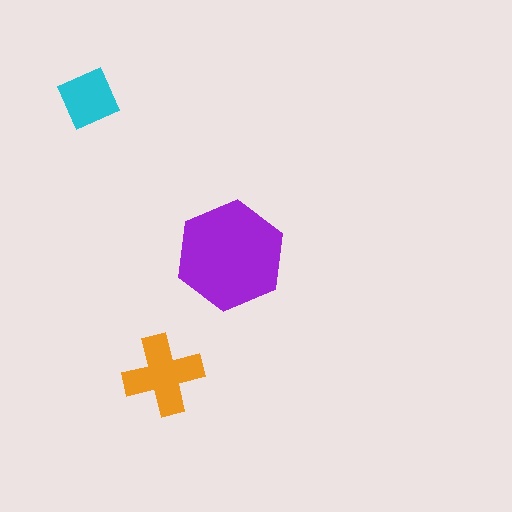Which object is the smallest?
The cyan square.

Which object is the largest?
The purple hexagon.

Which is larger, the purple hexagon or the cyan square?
The purple hexagon.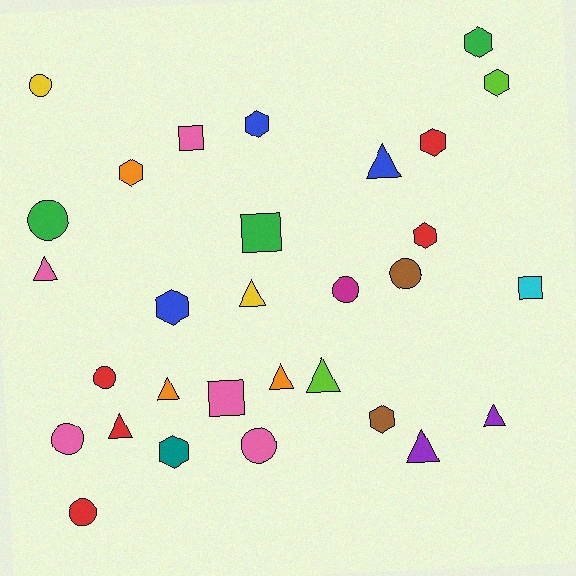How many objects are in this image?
There are 30 objects.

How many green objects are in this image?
There are 3 green objects.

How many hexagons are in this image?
There are 9 hexagons.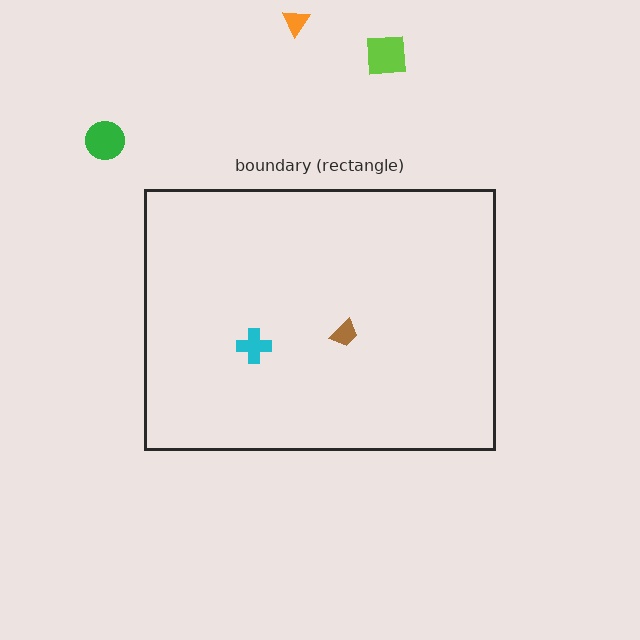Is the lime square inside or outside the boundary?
Outside.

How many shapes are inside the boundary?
2 inside, 3 outside.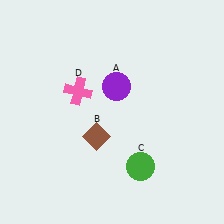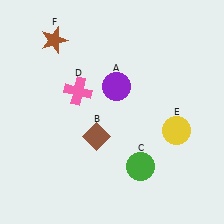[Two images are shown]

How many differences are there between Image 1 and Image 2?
There are 2 differences between the two images.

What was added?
A yellow circle (E), a brown star (F) were added in Image 2.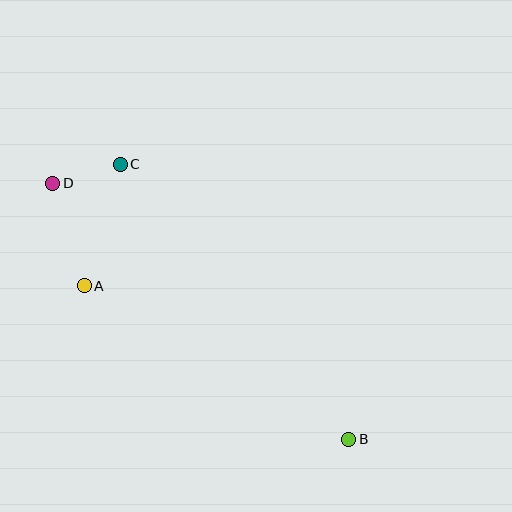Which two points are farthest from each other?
Points B and D are farthest from each other.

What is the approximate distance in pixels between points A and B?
The distance between A and B is approximately 306 pixels.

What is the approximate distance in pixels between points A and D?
The distance between A and D is approximately 107 pixels.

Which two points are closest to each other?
Points C and D are closest to each other.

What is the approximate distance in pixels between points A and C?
The distance between A and C is approximately 127 pixels.